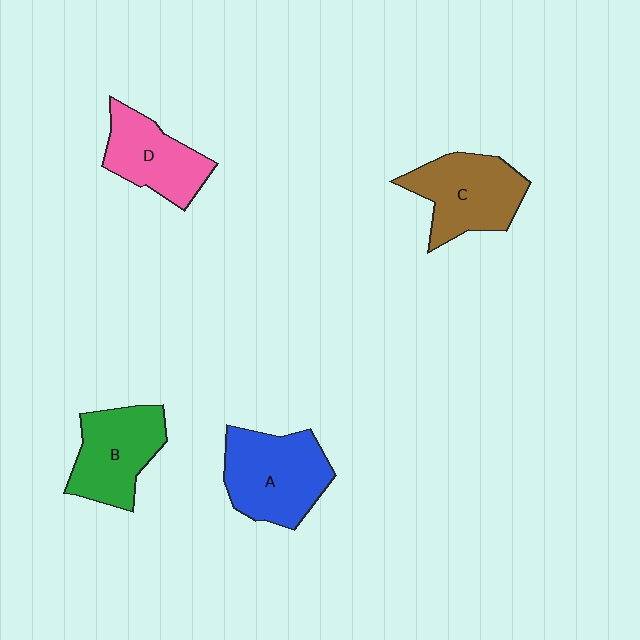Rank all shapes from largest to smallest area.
From largest to smallest: A (blue), C (brown), B (green), D (pink).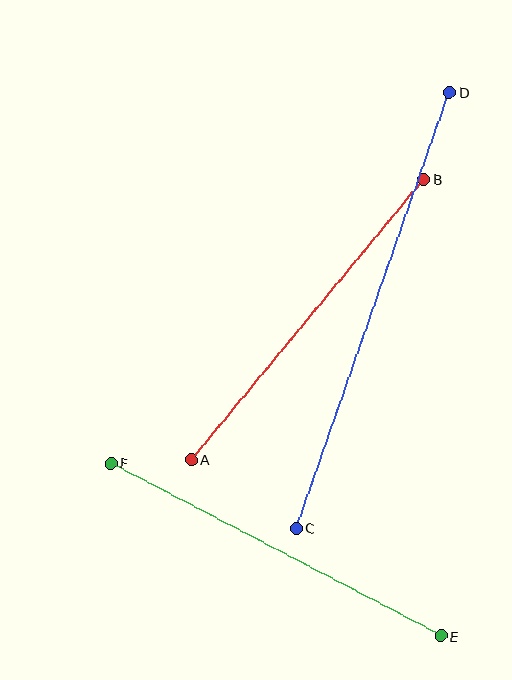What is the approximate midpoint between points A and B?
The midpoint is at approximately (307, 319) pixels.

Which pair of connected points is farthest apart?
Points C and D are farthest apart.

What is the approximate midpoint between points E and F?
The midpoint is at approximately (276, 550) pixels.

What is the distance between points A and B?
The distance is approximately 365 pixels.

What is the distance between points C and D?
The distance is approximately 462 pixels.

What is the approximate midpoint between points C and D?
The midpoint is at approximately (373, 310) pixels.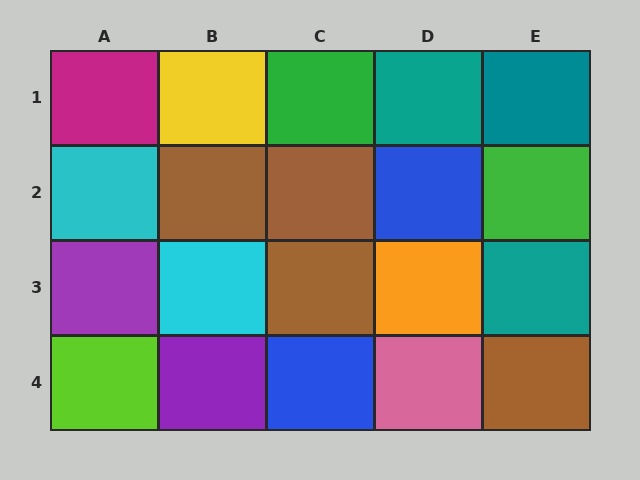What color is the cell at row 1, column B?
Yellow.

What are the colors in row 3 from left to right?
Purple, cyan, brown, orange, teal.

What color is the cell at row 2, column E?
Green.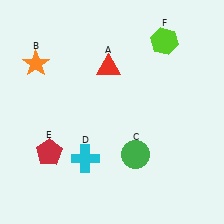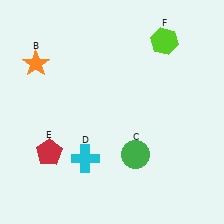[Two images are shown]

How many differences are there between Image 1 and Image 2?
There is 1 difference between the two images.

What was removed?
The red triangle (A) was removed in Image 2.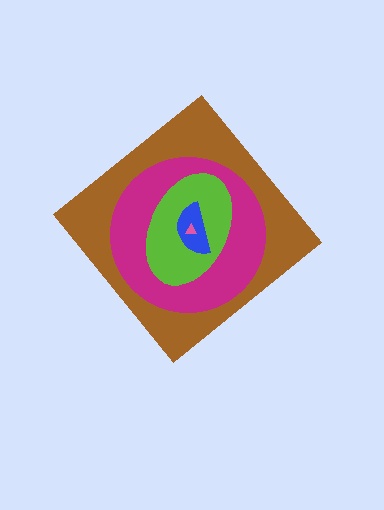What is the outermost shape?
The brown diamond.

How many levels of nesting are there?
5.